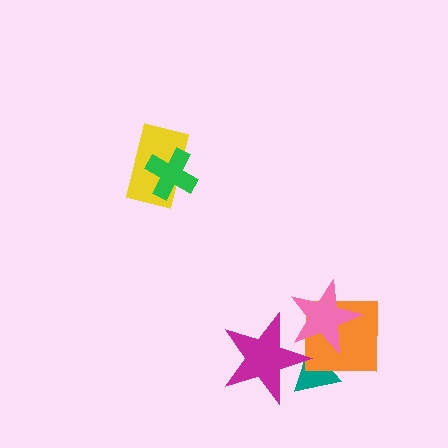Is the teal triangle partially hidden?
Yes, it is partially covered by another shape.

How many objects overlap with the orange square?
3 objects overlap with the orange square.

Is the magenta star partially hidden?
Yes, it is partially covered by another shape.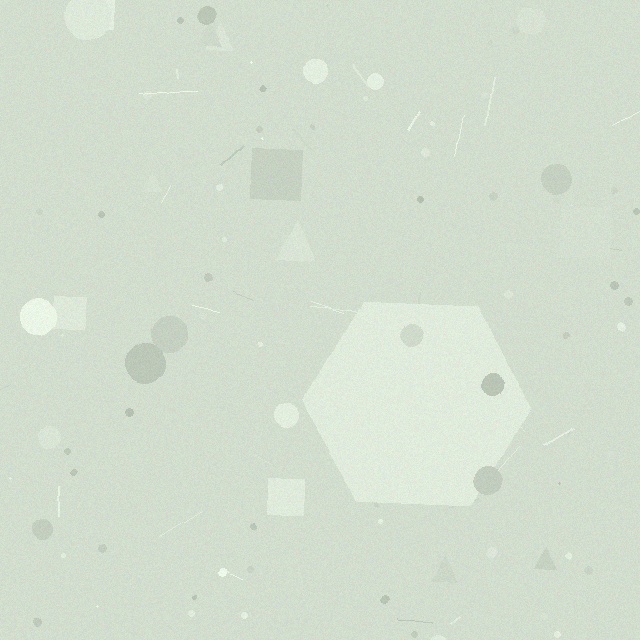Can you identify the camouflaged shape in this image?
The camouflaged shape is a hexagon.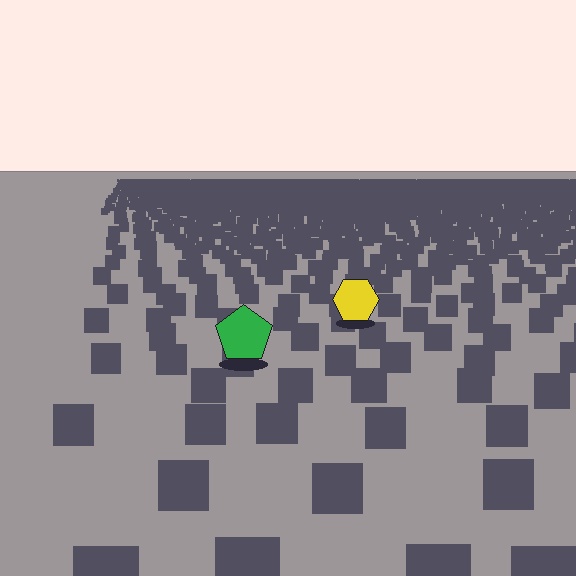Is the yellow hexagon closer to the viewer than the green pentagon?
No. The green pentagon is closer — you can tell from the texture gradient: the ground texture is coarser near it.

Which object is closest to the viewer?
The green pentagon is closest. The texture marks near it are larger and more spread out.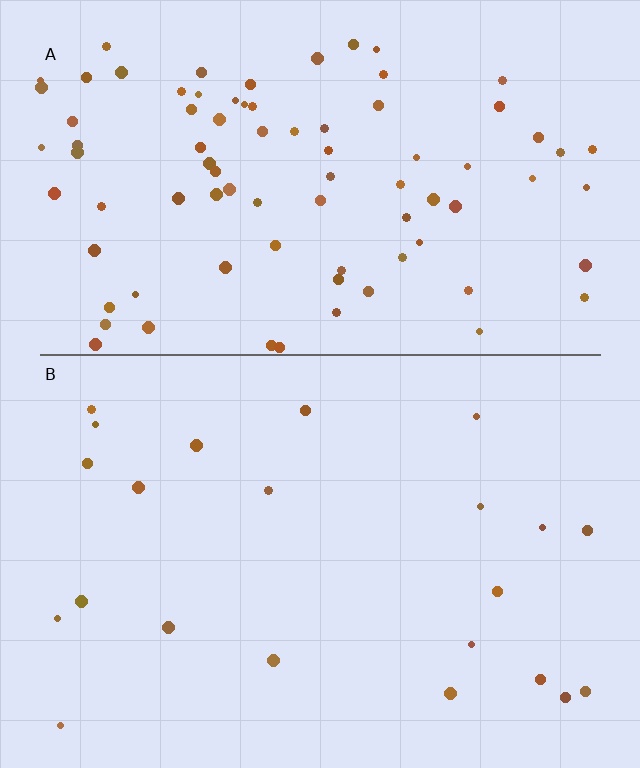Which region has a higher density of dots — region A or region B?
A (the top).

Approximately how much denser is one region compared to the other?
Approximately 3.8× — region A over region B.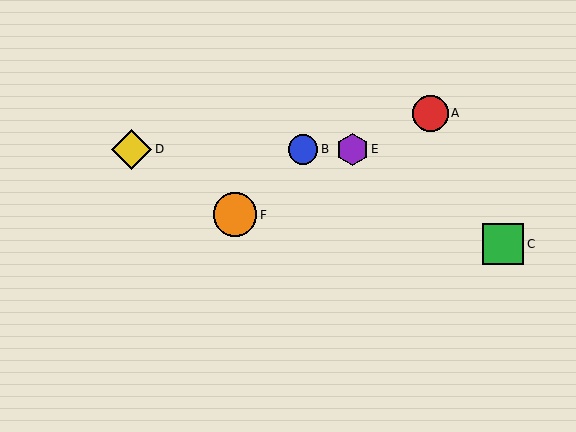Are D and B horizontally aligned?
Yes, both are at y≈149.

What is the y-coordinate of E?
Object E is at y≈149.